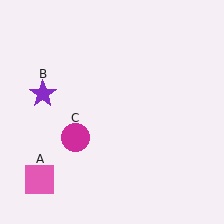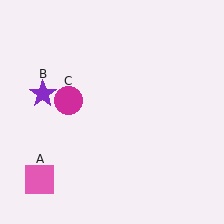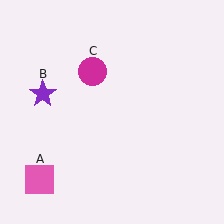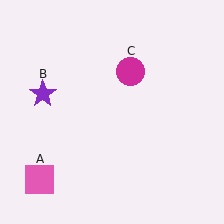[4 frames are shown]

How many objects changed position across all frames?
1 object changed position: magenta circle (object C).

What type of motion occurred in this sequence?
The magenta circle (object C) rotated clockwise around the center of the scene.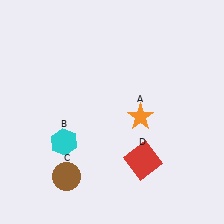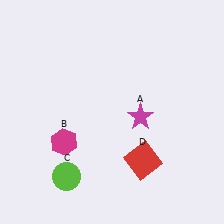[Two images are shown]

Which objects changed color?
A changed from orange to magenta. B changed from cyan to magenta. C changed from brown to lime.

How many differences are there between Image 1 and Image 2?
There are 3 differences between the two images.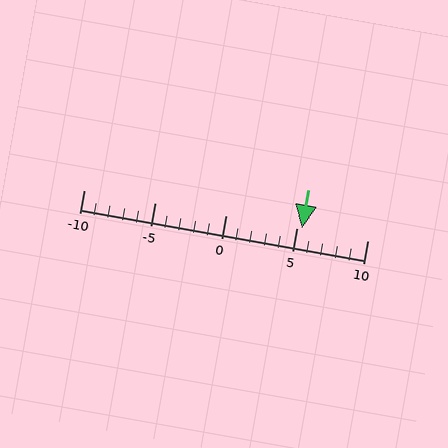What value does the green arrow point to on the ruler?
The green arrow points to approximately 5.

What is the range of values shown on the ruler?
The ruler shows values from -10 to 10.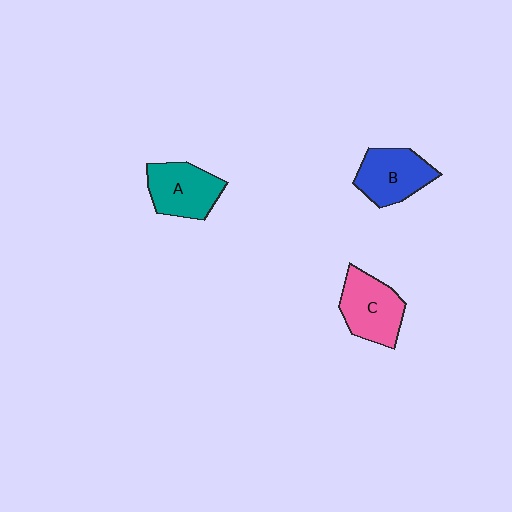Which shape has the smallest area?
Shape A (teal).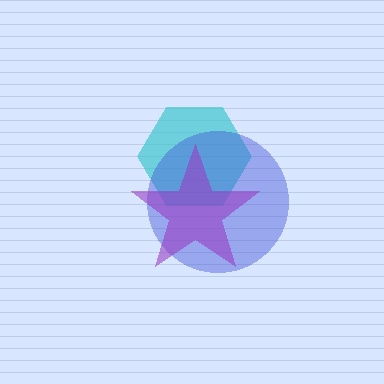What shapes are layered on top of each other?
The layered shapes are: a cyan hexagon, a blue circle, a purple star.